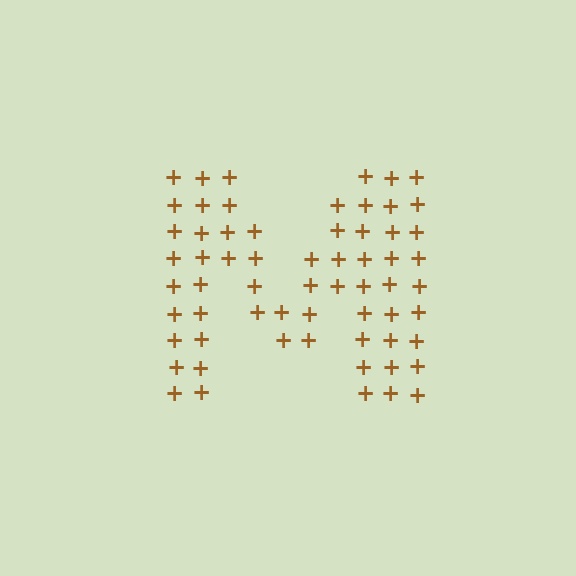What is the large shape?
The large shape is the letter M.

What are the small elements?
The small elements are plus signs.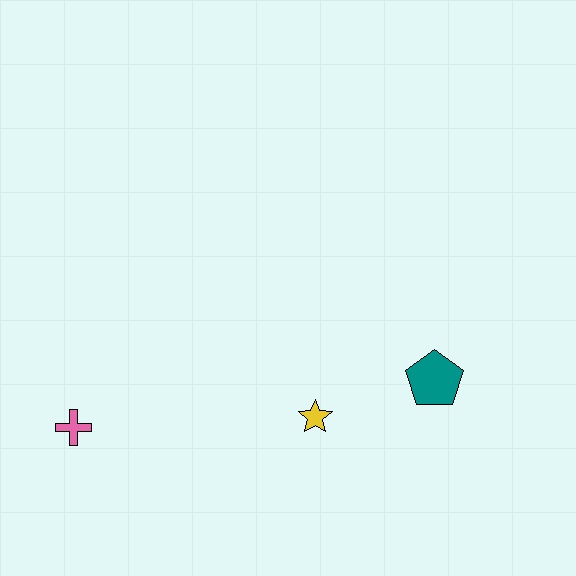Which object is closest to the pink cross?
The yellow star is closest to the pink cross.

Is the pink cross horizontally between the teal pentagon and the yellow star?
No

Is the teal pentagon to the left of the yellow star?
No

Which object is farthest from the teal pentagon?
The pink cross is farthest from the teal pentagon.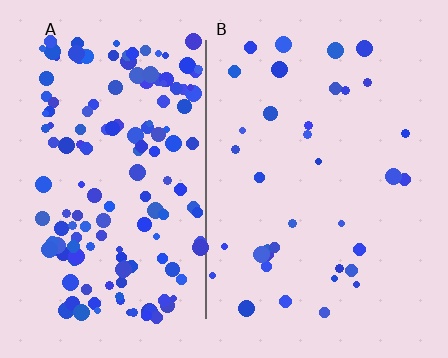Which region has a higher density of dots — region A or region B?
A (the left).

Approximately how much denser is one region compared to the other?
Approximately 4.1× — region A over region B.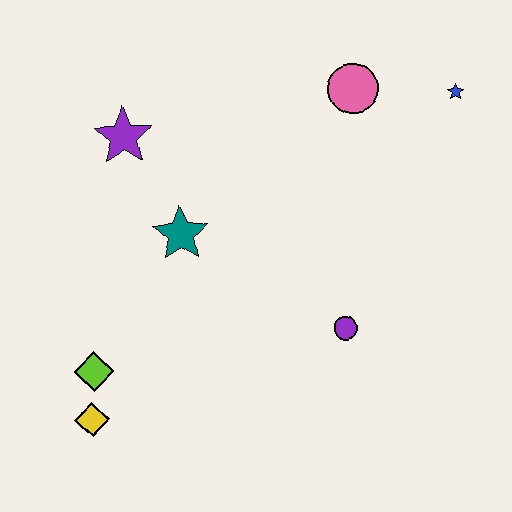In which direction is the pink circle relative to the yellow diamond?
The pink circle is above the yellow diamond.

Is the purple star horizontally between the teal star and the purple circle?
No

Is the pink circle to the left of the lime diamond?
No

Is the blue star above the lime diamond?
Yes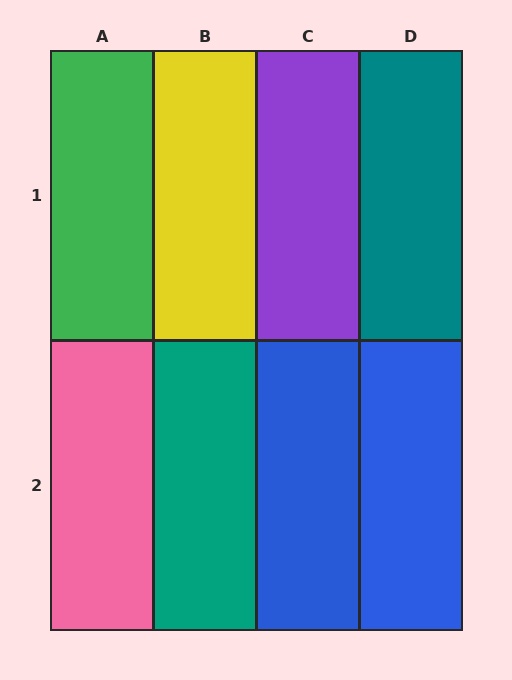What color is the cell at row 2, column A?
Pink.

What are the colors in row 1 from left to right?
Green, yellow, purple, teal.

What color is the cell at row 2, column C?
Blue.